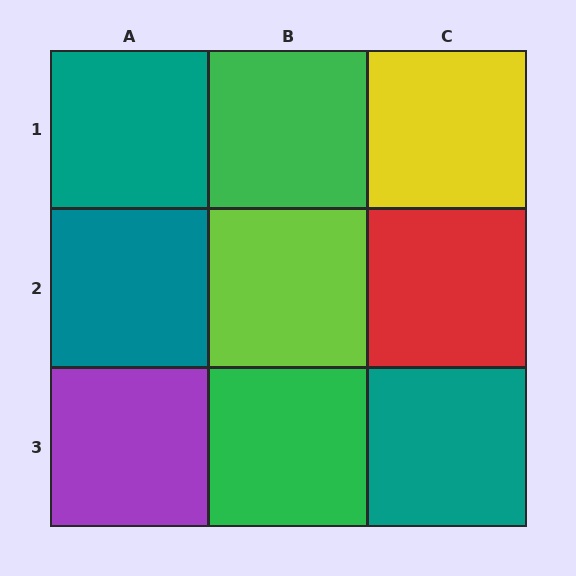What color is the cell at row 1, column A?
Teal.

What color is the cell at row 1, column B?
Green.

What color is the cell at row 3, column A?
Purple.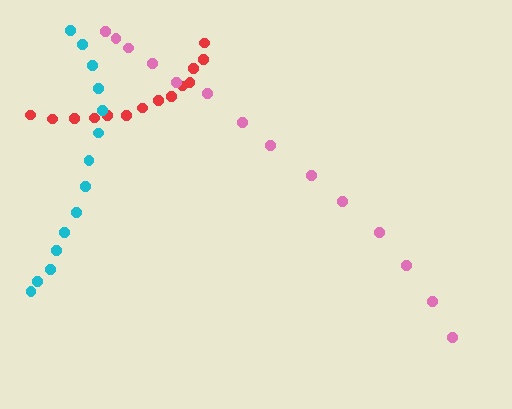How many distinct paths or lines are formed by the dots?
There are 3 distinct paths.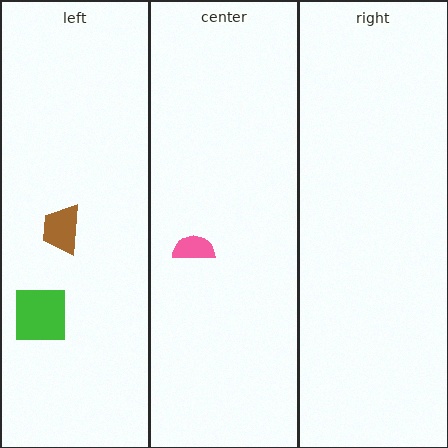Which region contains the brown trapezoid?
The left region.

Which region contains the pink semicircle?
The center region.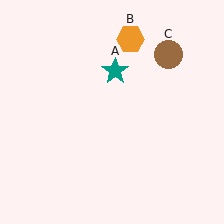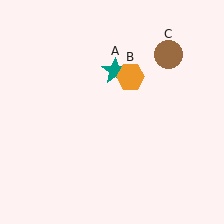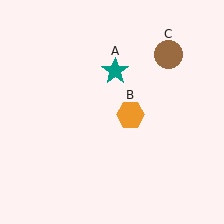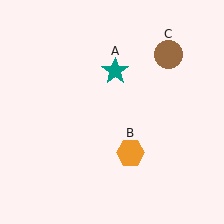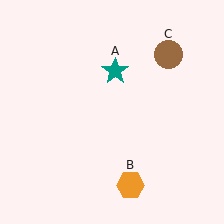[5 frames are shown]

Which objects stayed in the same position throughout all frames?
Teal star (object A) and brown circle (object C) remained stationary.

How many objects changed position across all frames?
1 object changed position: orange hexagon (object B).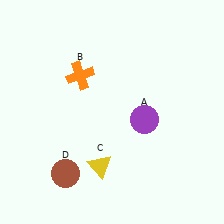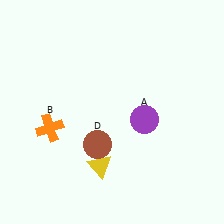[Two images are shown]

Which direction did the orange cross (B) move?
The orange cross (B) moved down.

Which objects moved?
The objects that moved are: the orange cross (B), the brown circle (D).